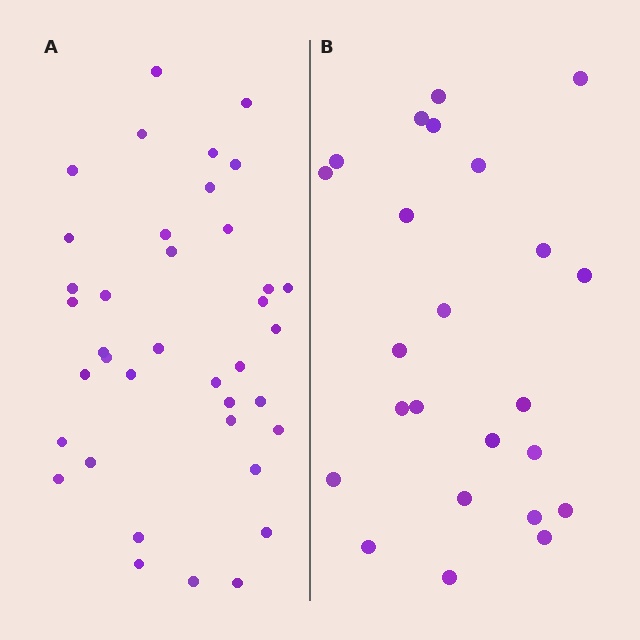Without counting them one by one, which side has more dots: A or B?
Region A (the left region) has more dots.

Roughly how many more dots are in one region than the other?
Region A has approximately 15 more dots than region B.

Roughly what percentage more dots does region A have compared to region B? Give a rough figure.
About 60% more.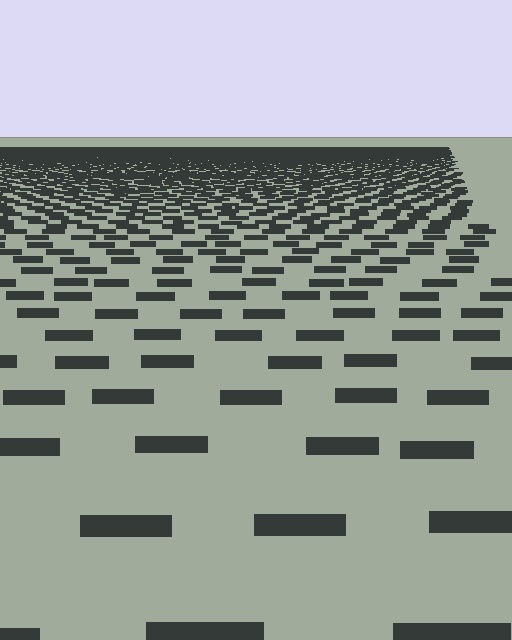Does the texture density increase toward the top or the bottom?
Density increases toward the top.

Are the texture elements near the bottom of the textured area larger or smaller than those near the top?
Larger. Near the bottom, elements are closer to the viewer and appear at a bigger on-screen size.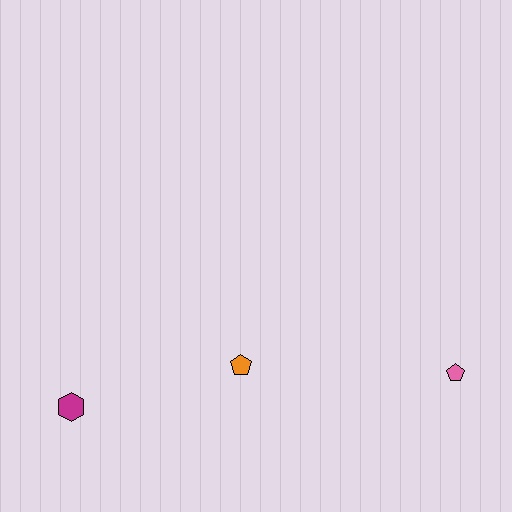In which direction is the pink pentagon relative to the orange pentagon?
The pink pentagon is to the right of the orange pentagon.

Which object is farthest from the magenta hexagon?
The pink pentagon is farthest from the magenta hexagon.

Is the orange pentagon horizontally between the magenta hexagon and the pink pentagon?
Yes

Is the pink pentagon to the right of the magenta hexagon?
Yes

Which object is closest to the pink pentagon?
The orange pentagon is closest to the pink pentagon.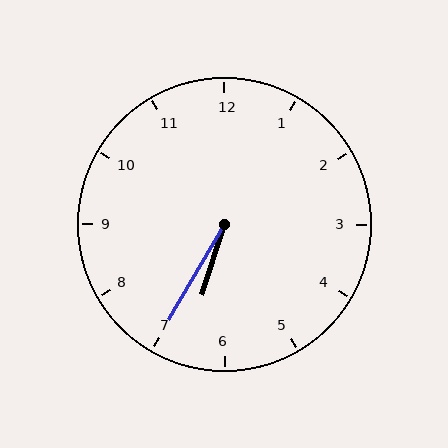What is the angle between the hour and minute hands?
Approximately 12 degrees.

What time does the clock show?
6:35.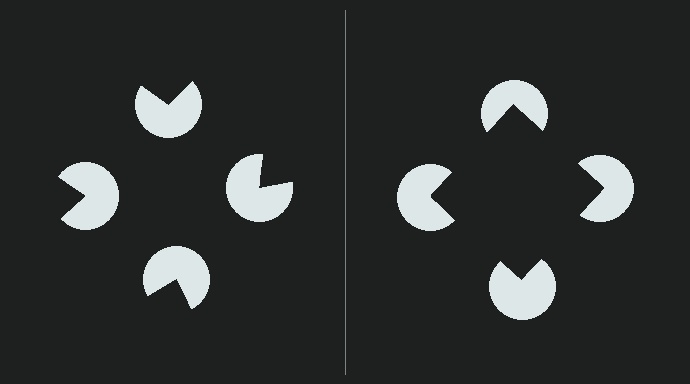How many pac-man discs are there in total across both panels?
8 — 4 on each side.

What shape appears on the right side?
An illusory square.